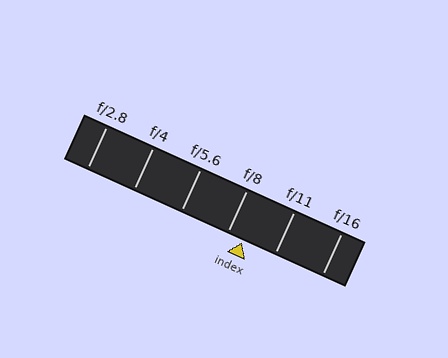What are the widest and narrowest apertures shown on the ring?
The widest aperture shown is f/2.8 and the narrowest is f/16.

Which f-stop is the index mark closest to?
The index mark is closest to f/8.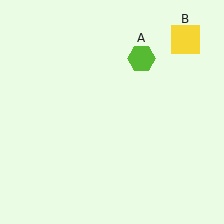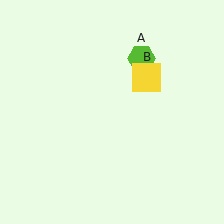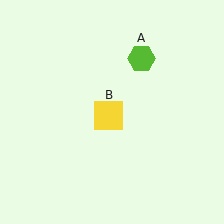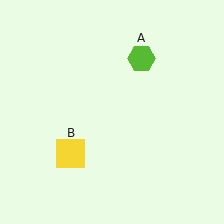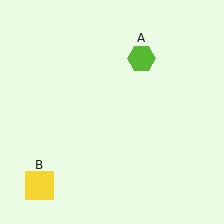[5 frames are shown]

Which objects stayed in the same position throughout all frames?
Lime hexagon (object A) remained stationary.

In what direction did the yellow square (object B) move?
The yellow square (object B) moved down and to the left.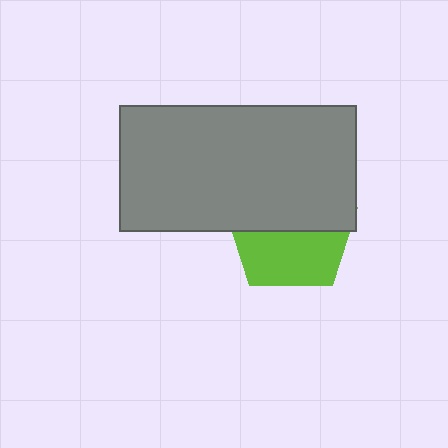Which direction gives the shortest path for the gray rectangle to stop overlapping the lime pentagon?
Moving up gives the shortest separation.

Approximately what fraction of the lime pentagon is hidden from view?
Roughly 54% of the lime pentagon is hidden behind the gray rectangle.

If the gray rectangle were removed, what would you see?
You would see the complete lime pentagon.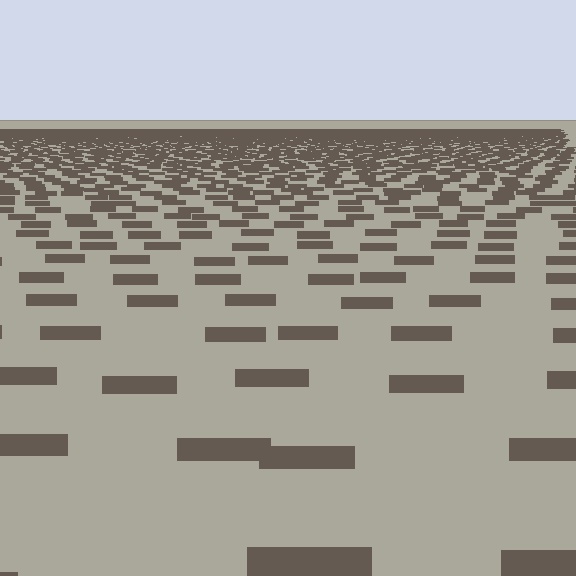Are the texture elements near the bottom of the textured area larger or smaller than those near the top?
Larger. Near the bottom, elements are closer to the viewer and appear at a bigger on-screen size.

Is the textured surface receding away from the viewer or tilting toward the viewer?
The surface is receding away from the viewer. Texture elements get smaller and denser toward the top.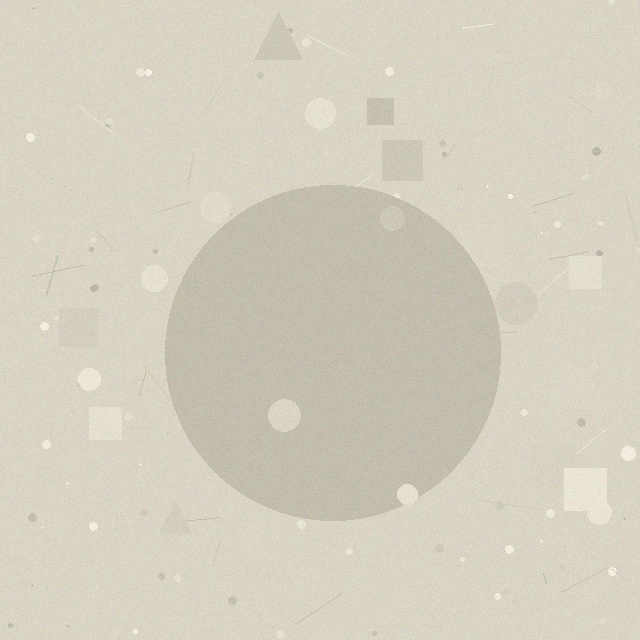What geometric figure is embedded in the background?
A circle is embedded in the background.